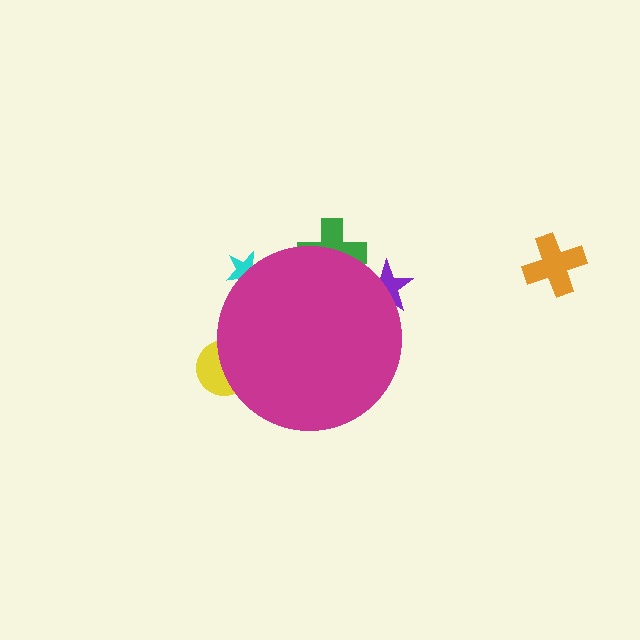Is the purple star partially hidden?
Yes, the purple star is partially hidden behind the magenta circle.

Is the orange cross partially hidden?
No, the orange cross is fully visible.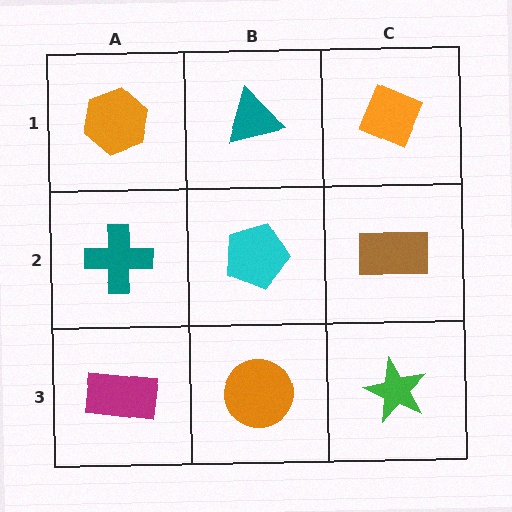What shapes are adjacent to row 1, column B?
A cyan pentagon (row 2, column B), an orange hexagon (row 1, column A), an orange diamond (row 1, column C).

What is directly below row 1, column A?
A teal cross.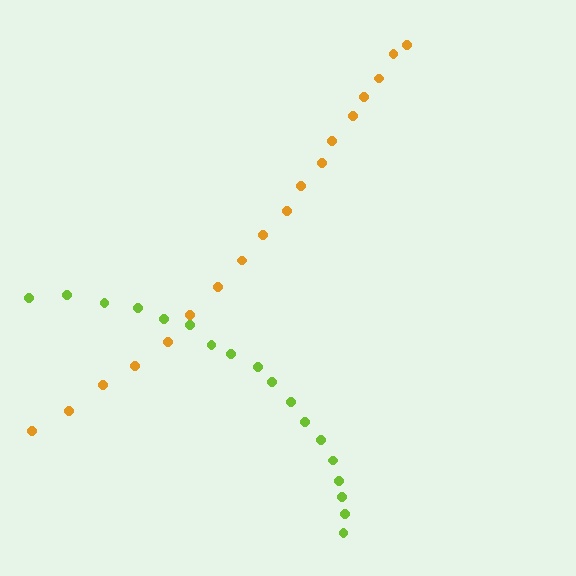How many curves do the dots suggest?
There are 2 distinct paths.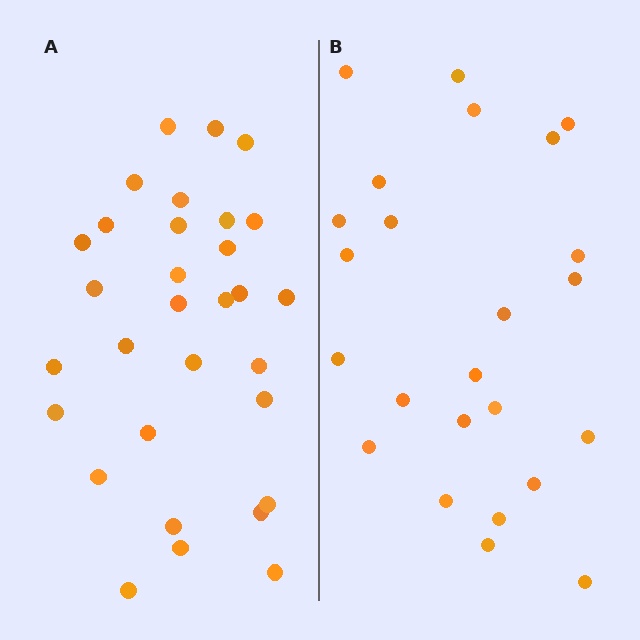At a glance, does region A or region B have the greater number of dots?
Region A (the left region) has more dots.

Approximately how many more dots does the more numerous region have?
Region A has roughly 8 or so more dots than region B.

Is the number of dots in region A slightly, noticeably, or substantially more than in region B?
Region A has noticeably more, but not dramatically so. The ratio is roughly 1.3 to 1.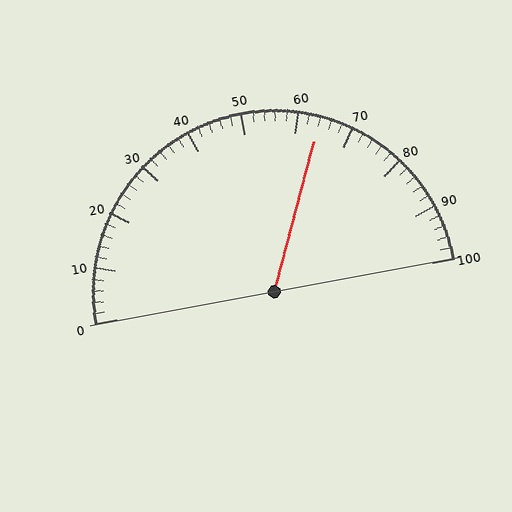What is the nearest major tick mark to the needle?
The nearest major tick mark is 60.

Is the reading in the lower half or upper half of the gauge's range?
The reading is in the upper half of the range (0 to 100).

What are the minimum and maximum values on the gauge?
The gauge ranges from 0 to 100.